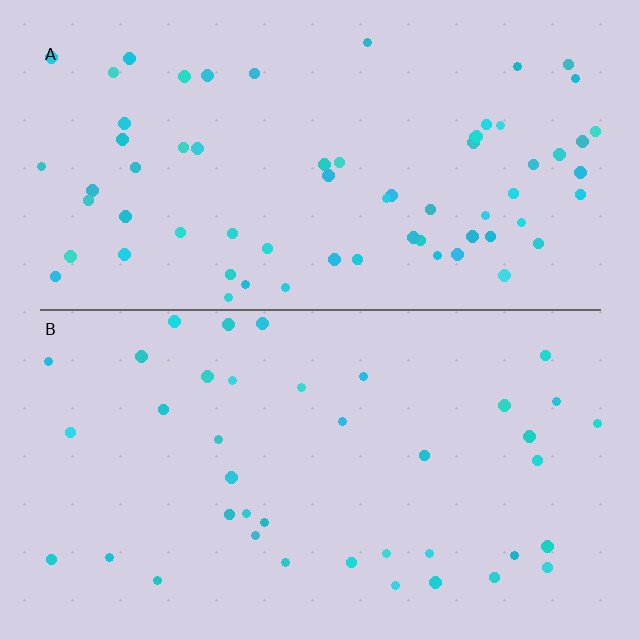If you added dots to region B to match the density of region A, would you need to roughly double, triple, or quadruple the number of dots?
Approximately double.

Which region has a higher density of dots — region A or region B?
A (the top).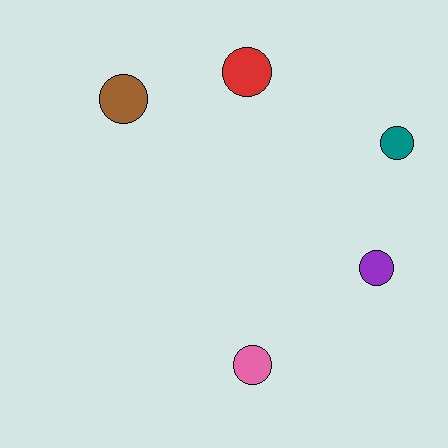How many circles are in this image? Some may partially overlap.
There are 5 circles.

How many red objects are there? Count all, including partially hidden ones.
There is 1 red object.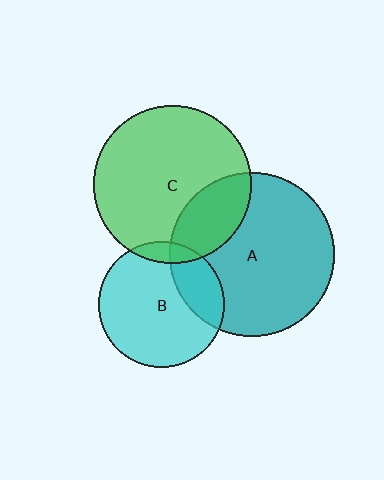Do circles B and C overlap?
Yes.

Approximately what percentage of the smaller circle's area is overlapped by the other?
Approximately 10%.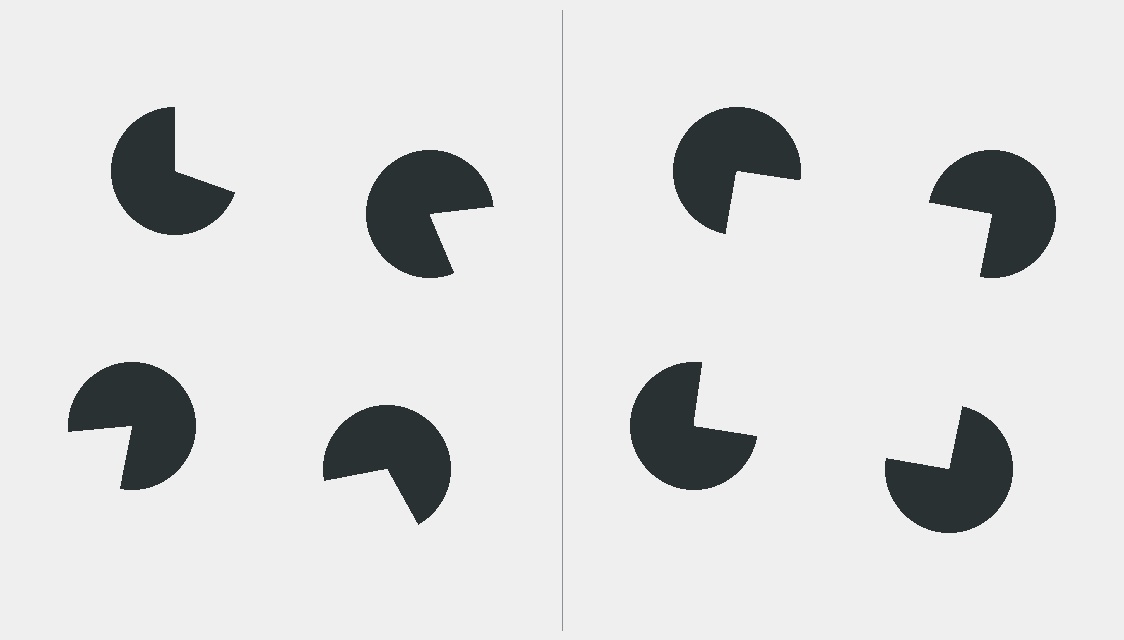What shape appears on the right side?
An illusory square.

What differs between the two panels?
The pac-man discs are positioned identically on both sides; only the wedge orientations differ. On the right they align to a square; on the left they are misaligned.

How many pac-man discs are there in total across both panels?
8 — 4 on each side.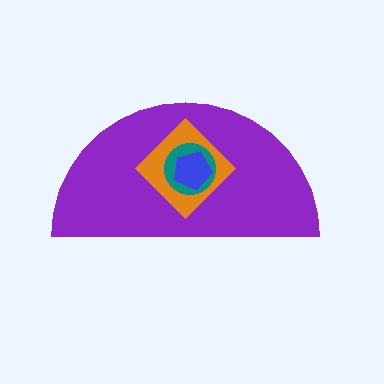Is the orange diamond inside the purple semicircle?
Yes.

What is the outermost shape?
The purple semicircle.